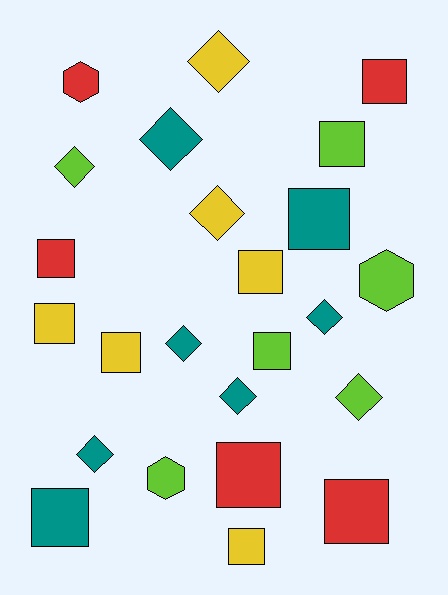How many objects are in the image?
There are 24 objects.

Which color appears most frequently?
Teal, with 7 objects.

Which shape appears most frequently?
Square, with 12 objects.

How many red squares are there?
There are 4 red squares.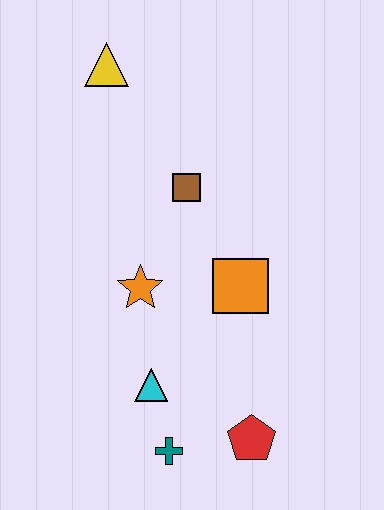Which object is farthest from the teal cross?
The yellow triangle is farthest from the teal cross.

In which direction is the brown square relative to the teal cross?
The brown square is above the teal cross.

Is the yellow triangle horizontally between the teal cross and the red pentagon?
No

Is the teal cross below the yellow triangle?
Yes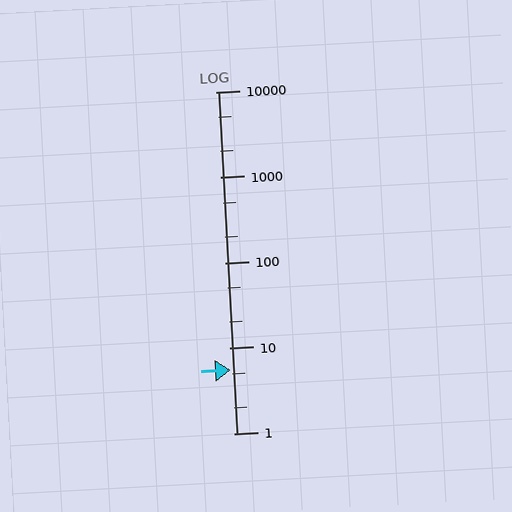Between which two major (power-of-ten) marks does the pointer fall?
The pointer is between 1 and 10.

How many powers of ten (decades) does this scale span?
The scale spans 4 decades, from 1 to 10000.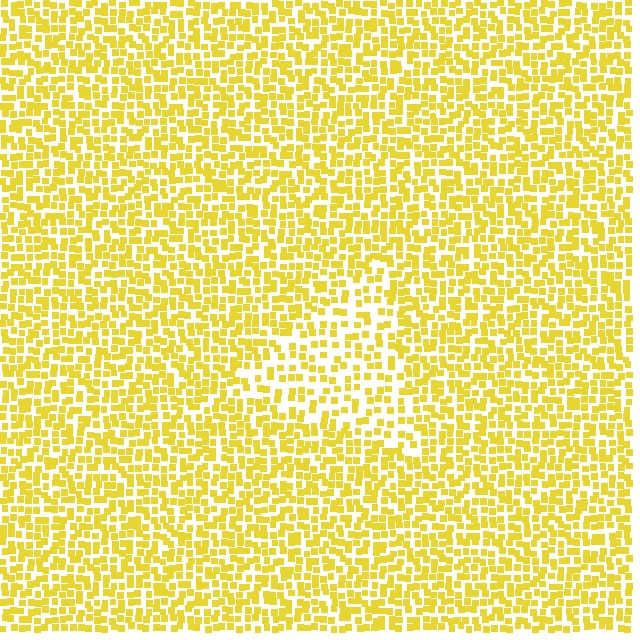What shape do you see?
I see a triangle.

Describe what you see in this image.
The image contains small yellow elements arranged at two different densities. A triangle-shaped region is visible where the elements are less densely packed than the surrounding area.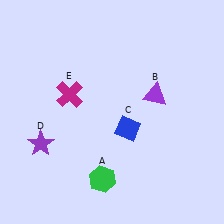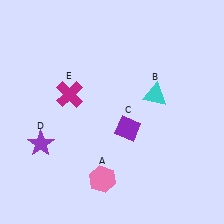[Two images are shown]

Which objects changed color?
A changed from green to pink. B changed from purple to cyan. C changed from blue to purple.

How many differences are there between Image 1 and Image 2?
There are 3 differences between the two images.